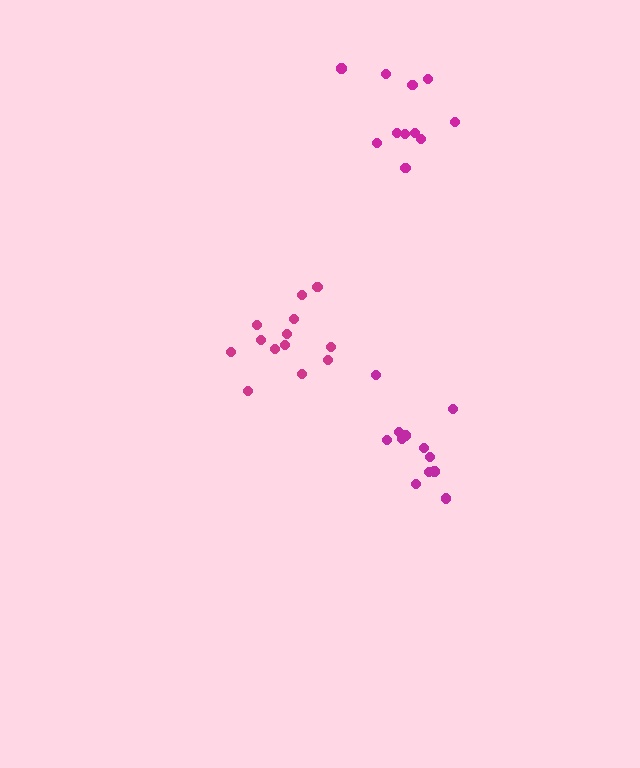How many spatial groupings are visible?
There are 3 spatial groupings.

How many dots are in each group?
Group 1: 12 dots, Group 2: 13 dots, Group 3: 11 dots (36 total).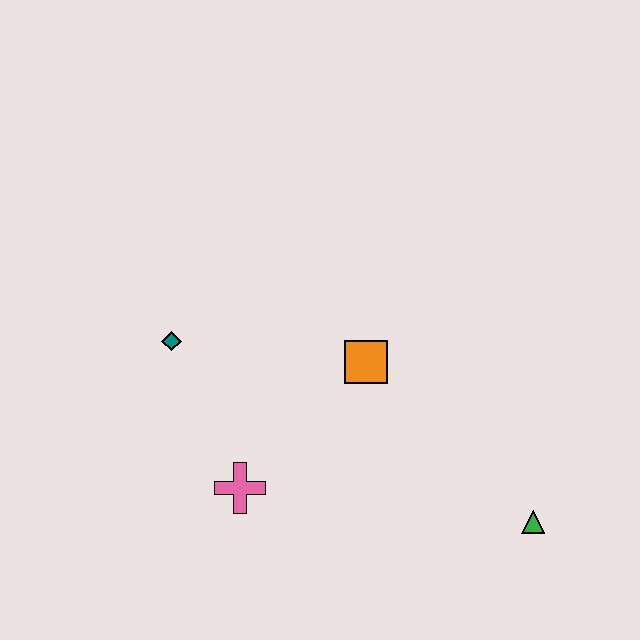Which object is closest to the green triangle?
The orange square is closest to the green triangle.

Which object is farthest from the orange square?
The green triangle is farthest from the orange square.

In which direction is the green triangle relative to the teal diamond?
The green triangle is to the right of the teal diamond.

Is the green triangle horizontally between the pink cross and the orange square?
No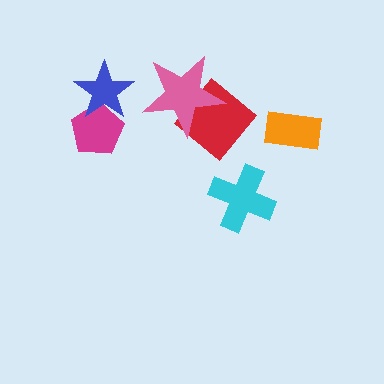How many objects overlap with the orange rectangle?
0 objects overlap with the orange rectangle.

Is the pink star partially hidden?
No, no other shape covers it.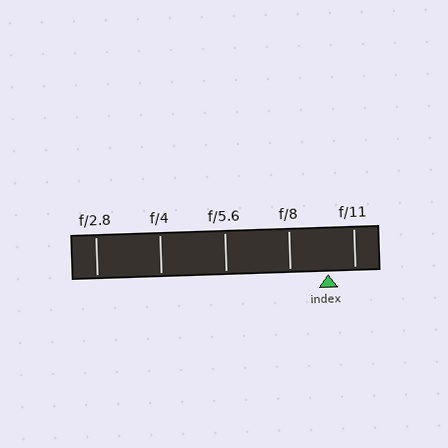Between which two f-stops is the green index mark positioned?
The index mark is between f/8 and f/11.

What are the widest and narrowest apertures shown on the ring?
The widest aperture shown is f/2.8 and the narrowest is f/11.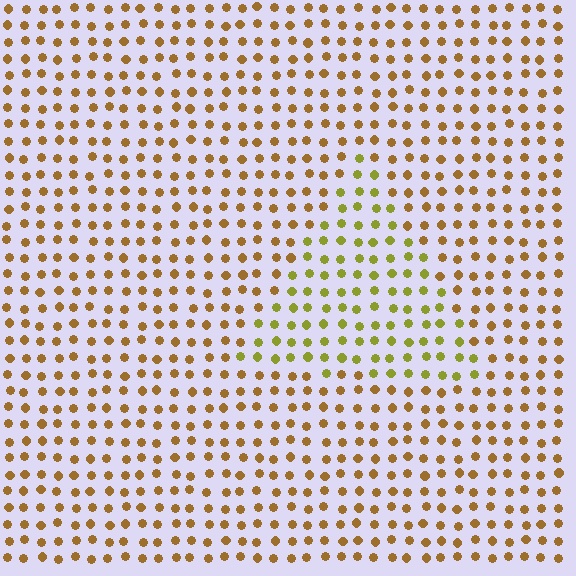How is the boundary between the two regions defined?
The boundary is defined purely by a slight shift in hue (about 34 degrees). Spacing, size, and orientation are identical on both sides.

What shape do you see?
I see a triangle.